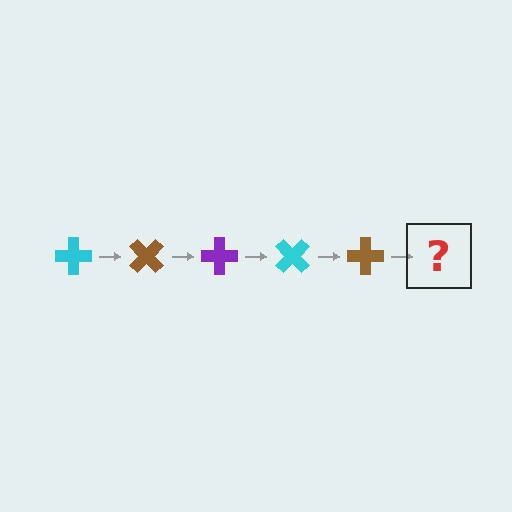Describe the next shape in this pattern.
It should be a purple cross, rotated 225 degrees from the start.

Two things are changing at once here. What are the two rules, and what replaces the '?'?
The two rules are that it rotates 45 degrees each step and the color cycles through cyan, brown, and purple. The '?' should be a purple cross, rotated 225 degrees from the start.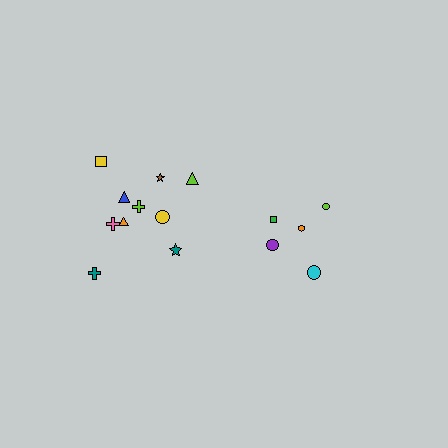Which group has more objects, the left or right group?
The left group.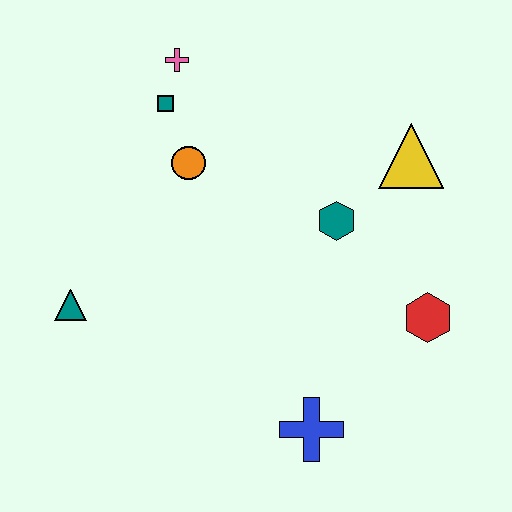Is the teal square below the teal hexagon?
No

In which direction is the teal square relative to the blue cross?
The teal square is above the blue cross.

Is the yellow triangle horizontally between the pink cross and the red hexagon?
Yes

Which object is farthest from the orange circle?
The blue cross is farthest from the orange circle.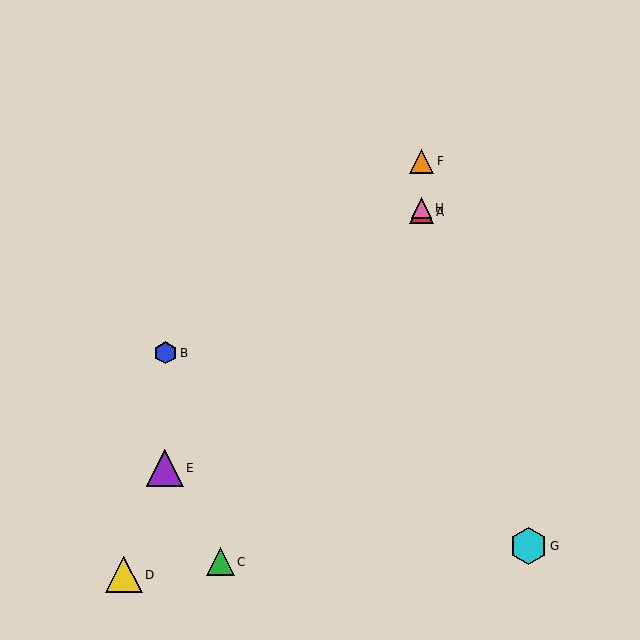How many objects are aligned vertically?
3 objects (A, F, H) are aligned vertically.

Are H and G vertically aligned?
No, H is at x≈422 and G is at x≈529.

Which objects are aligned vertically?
Objects A, F, H are aligned vertically.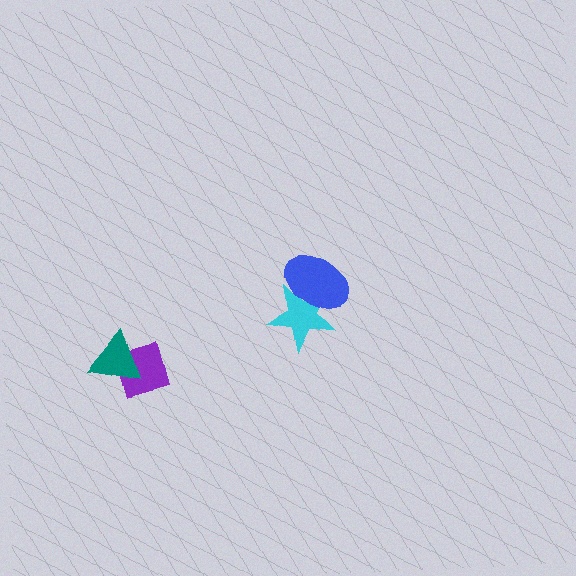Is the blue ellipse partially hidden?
No, no other shape covers it.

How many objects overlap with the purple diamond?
1 object overlaps with the purple diamond.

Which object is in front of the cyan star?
The blue ellipse is in front of the cyan star.